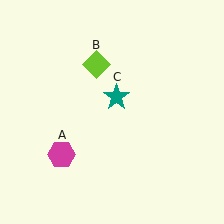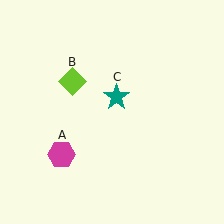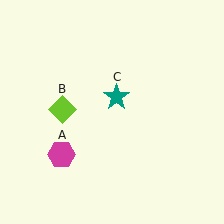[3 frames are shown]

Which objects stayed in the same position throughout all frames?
Magenta hexagon (object A) and teal star (object C) remained stationary.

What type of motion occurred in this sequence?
The lime diamond (object B) rotated counterclockwise around the center of the scene.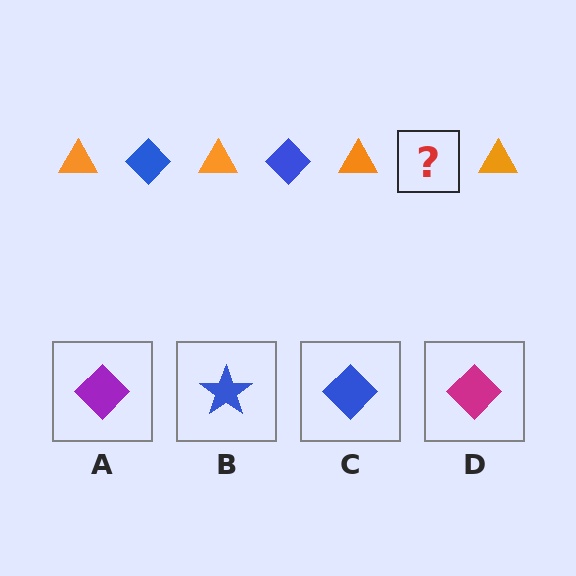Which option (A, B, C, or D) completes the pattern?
C.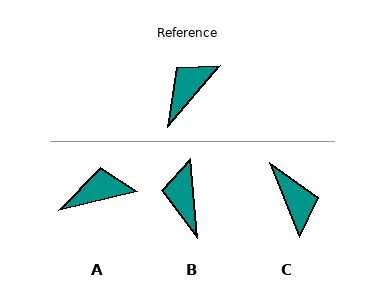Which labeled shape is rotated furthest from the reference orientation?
C, about 117 degrees away.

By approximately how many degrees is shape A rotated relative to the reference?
Approximately 36 degrees clockwise.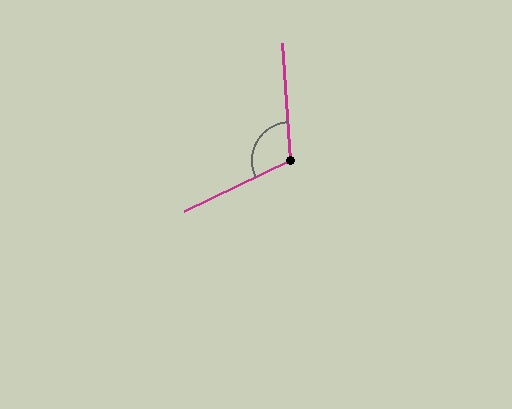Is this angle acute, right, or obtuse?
It is obtuse.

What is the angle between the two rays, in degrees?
Approximately 112 degrees.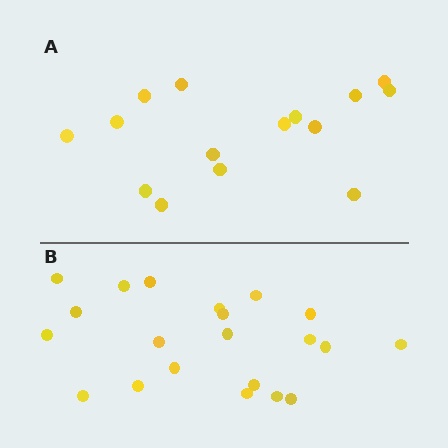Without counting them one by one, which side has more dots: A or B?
Region B (the bottom region) has more dots.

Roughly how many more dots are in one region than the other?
Region B has about 6 more dots than region A.